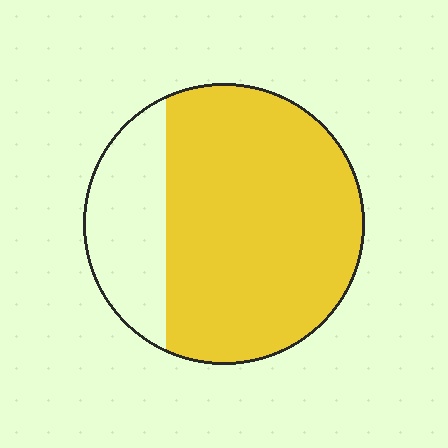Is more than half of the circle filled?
Yes.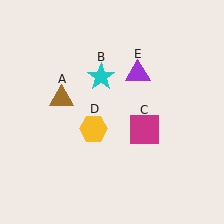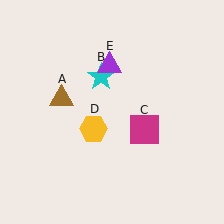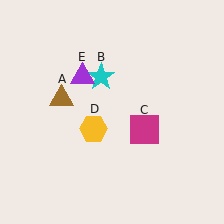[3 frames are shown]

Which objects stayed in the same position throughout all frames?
Brown triangle (object A) and cyan star (object B) and magenta square (object C) and yellow hexagon (object D) remained stationary.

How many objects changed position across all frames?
1 object changed position: purple triangle (object E).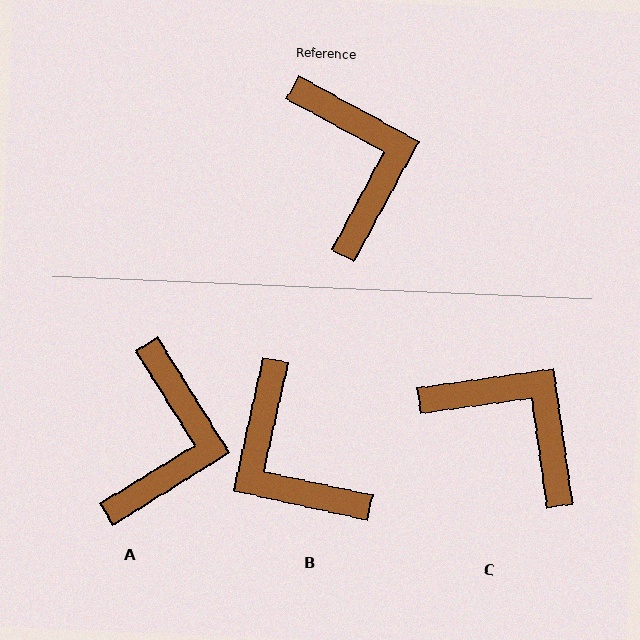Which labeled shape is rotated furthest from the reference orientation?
B, about 164 degrees away.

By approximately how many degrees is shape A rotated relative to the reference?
Approximately 30 degrees clockwise.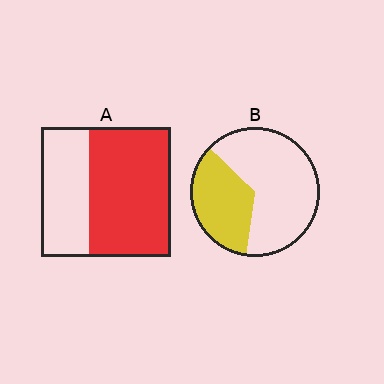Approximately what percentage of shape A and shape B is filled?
A is approximately 65% and B is approximately 35%.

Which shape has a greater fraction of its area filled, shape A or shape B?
Shape A.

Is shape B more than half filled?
No.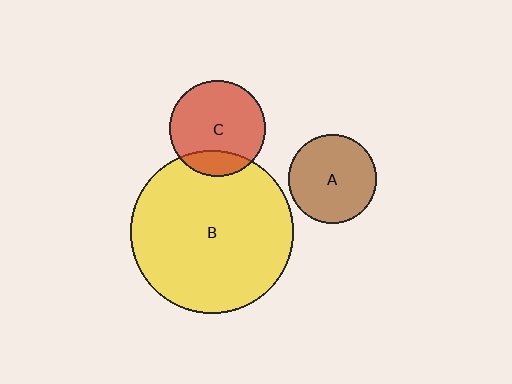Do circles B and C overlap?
Yes.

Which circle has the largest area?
Circle B (yellow).